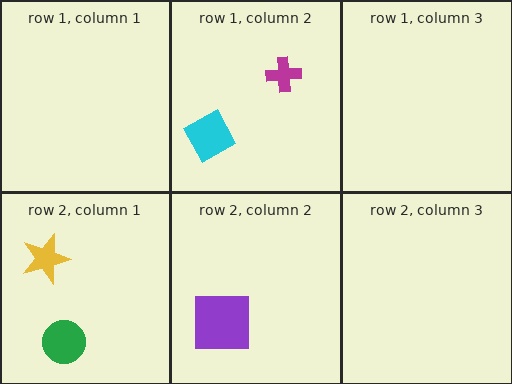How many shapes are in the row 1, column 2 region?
2.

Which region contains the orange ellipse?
The row 2, column 2 region.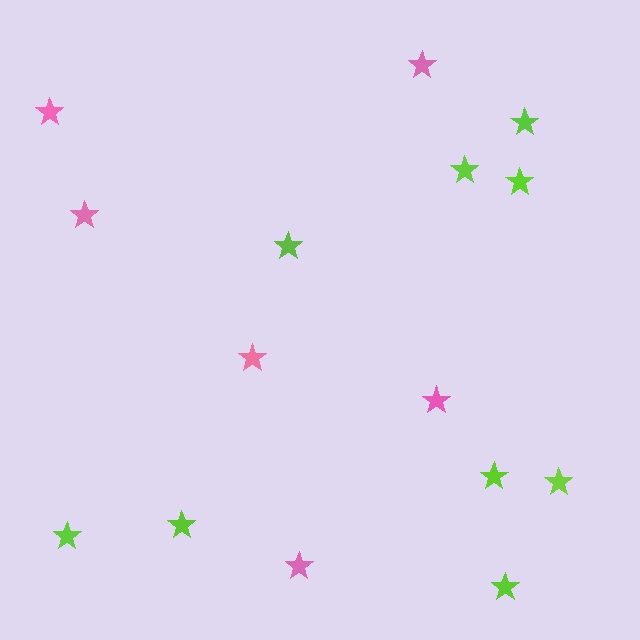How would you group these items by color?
There are 2 groups: one group of lime stars (9) and one group of pink stars (6).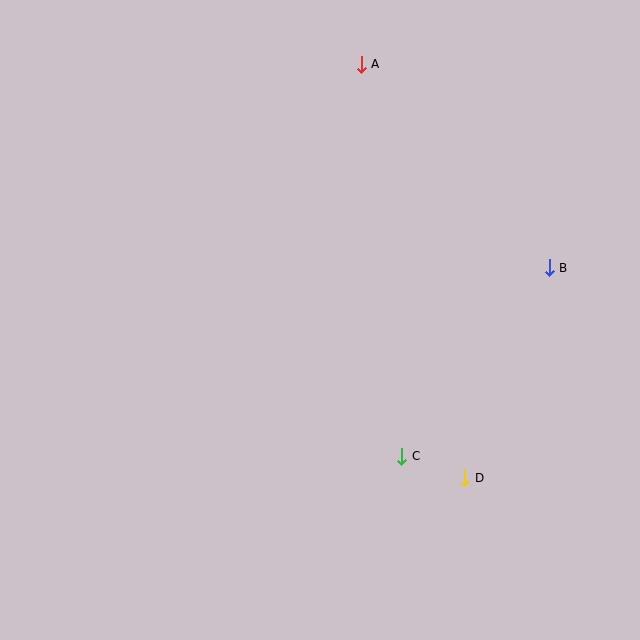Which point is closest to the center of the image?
Point C at (402, 456) is closest to the center.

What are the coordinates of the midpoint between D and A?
The midpoint between D and A is at (413, 271).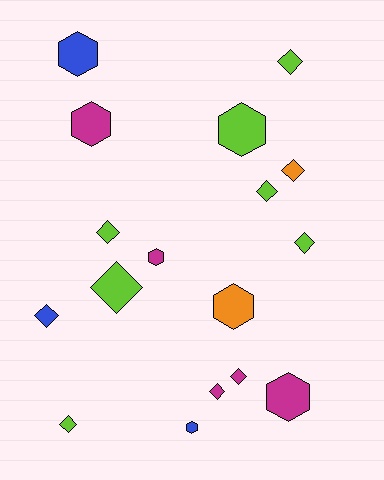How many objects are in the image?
There are 17 objects.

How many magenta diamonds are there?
There are 2 magenta diamonds.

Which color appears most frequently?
Lime, with 7 objects.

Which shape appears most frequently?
Diamond, with 10 objects.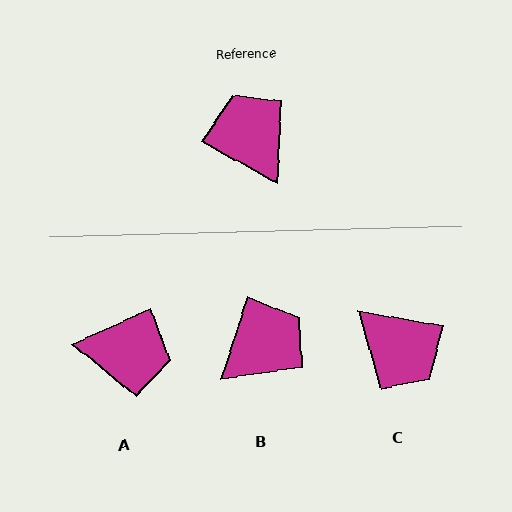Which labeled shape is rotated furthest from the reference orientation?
C, about 161 degrees away.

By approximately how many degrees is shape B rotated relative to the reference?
Approximately 79 degrees clockwise.